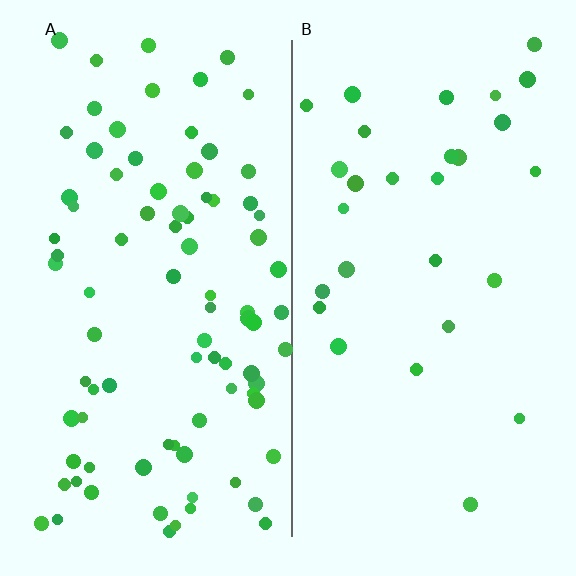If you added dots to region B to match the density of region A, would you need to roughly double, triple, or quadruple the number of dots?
Approximately triple.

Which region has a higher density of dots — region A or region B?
A (the left).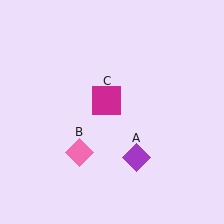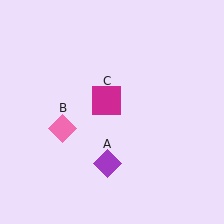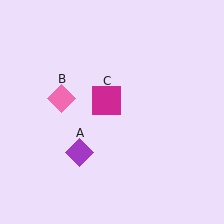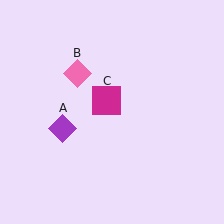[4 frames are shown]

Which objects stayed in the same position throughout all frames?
Magenta square (object C) remained stationary.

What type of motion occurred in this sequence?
The purple diamond (object A), pink diamond (object B) rotated clockwise around the center of the scene.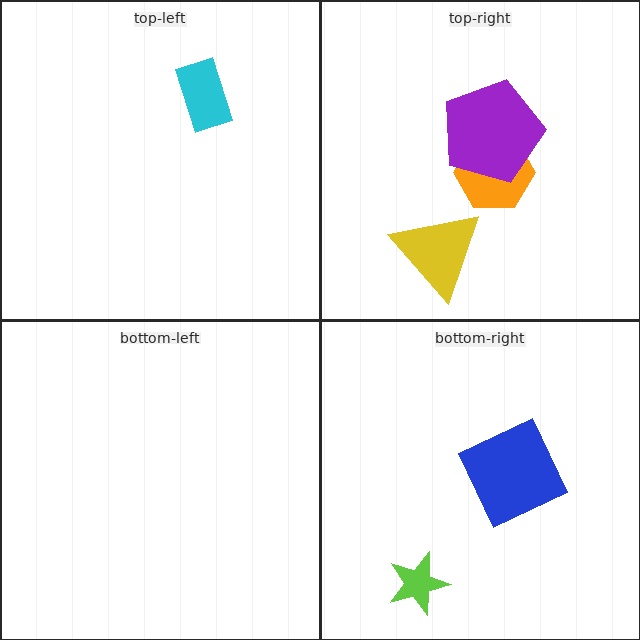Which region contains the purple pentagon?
The top-right region.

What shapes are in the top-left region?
The cyan rectangle.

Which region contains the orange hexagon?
The top-right region.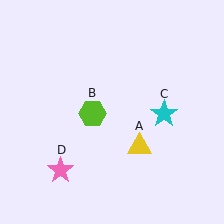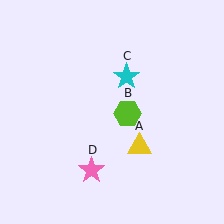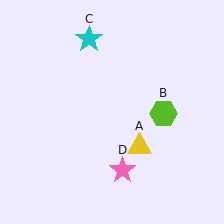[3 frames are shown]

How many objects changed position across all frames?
3 objects changed position: lime hexagon (object B), cyan star (object C), pink star (object D).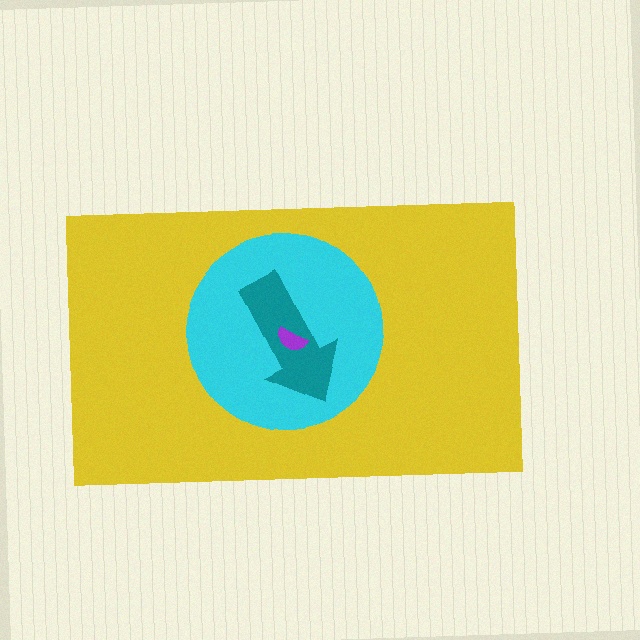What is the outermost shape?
The yellow rectangle.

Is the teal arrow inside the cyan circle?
Yes.